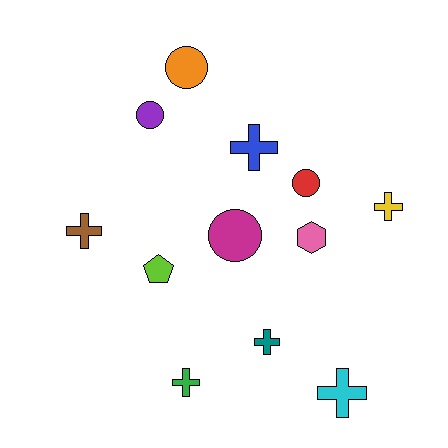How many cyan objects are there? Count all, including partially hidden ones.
There is 1 cyan object.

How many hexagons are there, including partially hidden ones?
There is 1 hexagon.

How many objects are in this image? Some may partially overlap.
There are 12 objects.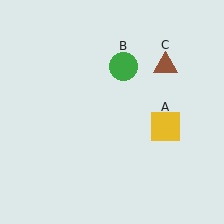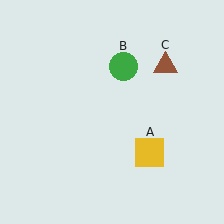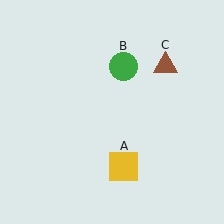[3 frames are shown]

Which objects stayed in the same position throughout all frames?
Green circle (object B) and brown triangle (object C) remained stationary.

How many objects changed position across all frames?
1 object changed position: yellow square (object A).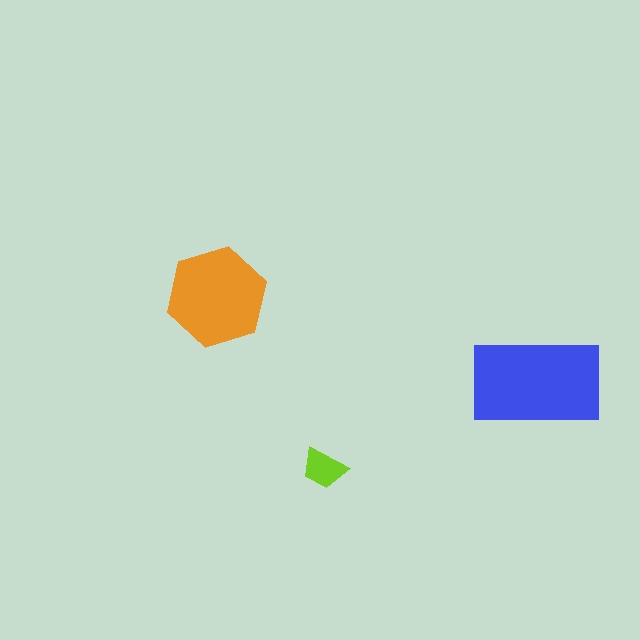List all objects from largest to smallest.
The blue rectangle, the orange hexagon, the lime trapezoid.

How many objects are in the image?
There are 3 objects in the image.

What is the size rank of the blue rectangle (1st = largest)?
1st.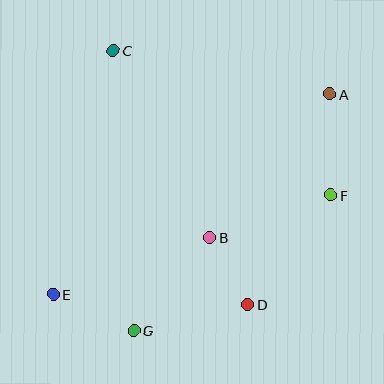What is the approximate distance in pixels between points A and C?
The distance between A and C is approximately 221 pixels.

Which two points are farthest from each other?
Points A and E are farthest from each other.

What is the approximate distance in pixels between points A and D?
The distance between A and D is approximately 226 pixels.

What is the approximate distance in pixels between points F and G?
The distance between F and G is approximately 239 pixels.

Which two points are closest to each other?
Points B and D are closest to each other.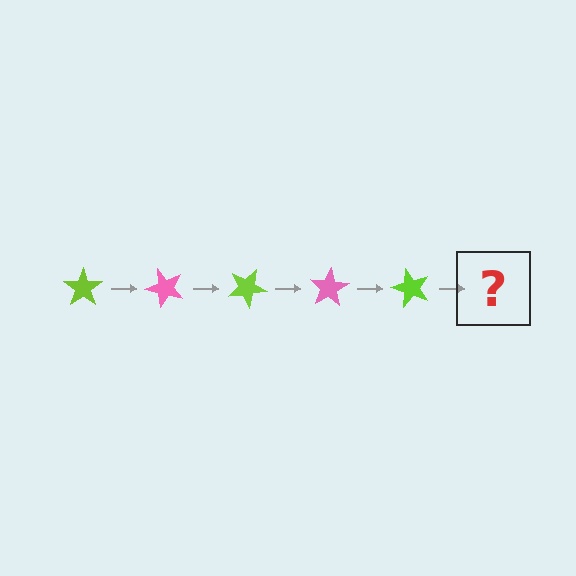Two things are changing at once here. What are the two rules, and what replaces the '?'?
The two rules are that it rotates 50 degrees each step and the color cycles through lime and pink. The '?' should be a pink star, rotated 250 degrees from the start.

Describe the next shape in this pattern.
It should be a pink star, rotated 250 degrees from the start.